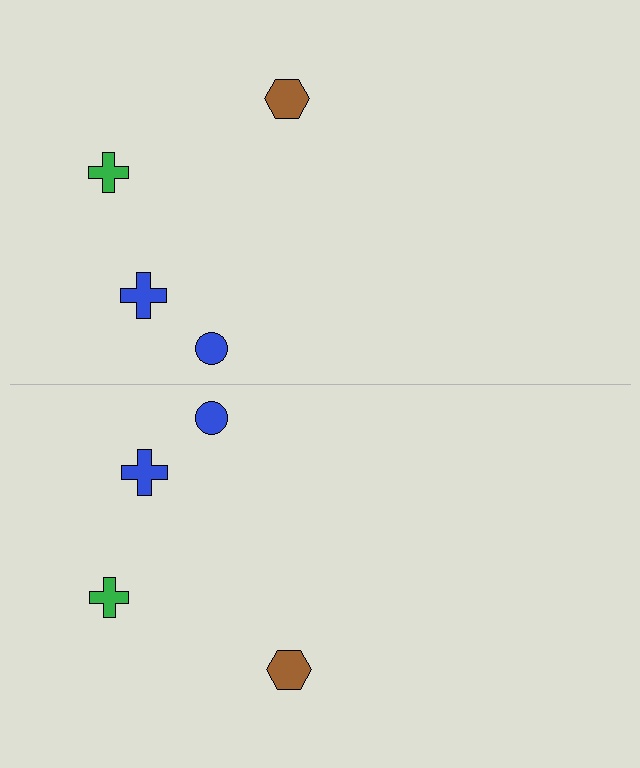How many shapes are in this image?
There are 8 shapes in this image.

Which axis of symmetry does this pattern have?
The pattern has a horizontal axis of symmetry running through the center of the image.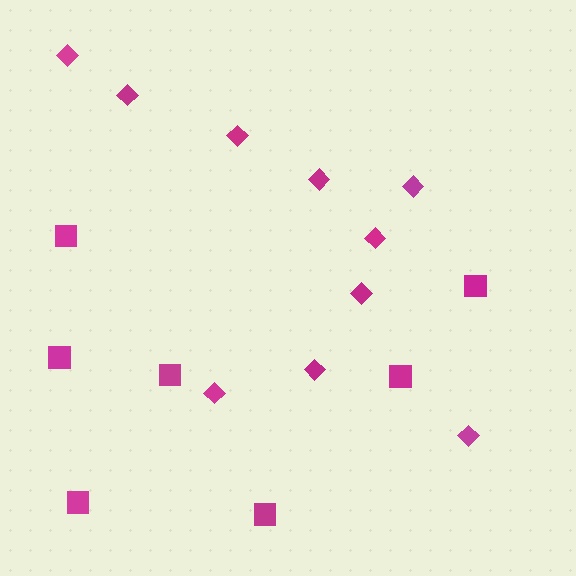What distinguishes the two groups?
There are 2 groups: one group of diamonds (10) and one group of squares (7).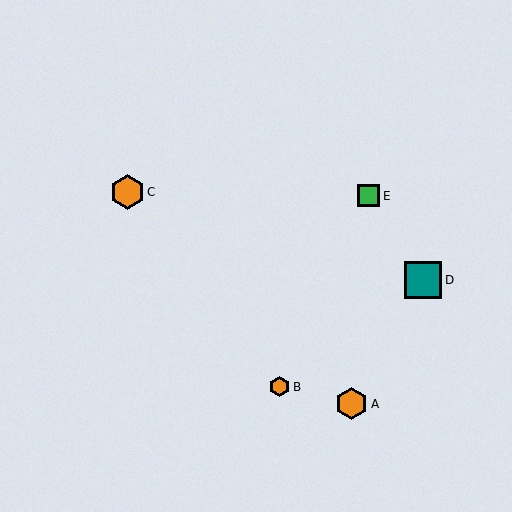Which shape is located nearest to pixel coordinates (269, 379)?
The orange hexagon (labeled B) at (280, 387) is nearest to that location.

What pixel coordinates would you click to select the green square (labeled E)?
Click at (369, 196) to select the green square E.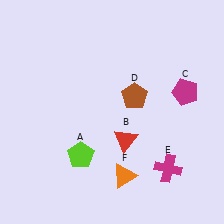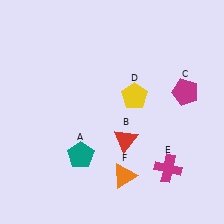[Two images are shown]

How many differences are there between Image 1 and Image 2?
There are 2 differences between the two images.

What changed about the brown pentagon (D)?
In Image 1, D is brown. In Image 2, it changed to yellow.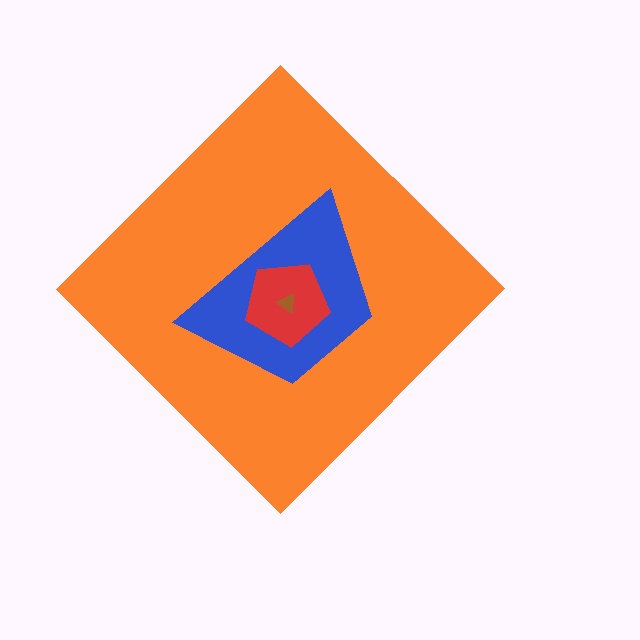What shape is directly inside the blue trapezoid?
The red pentagon.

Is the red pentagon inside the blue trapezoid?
Yes.